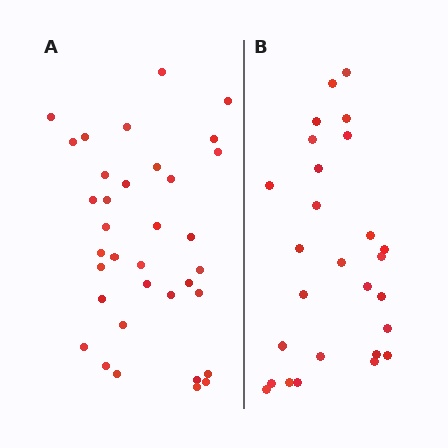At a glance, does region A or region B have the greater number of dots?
Region A (the left region) has more dots.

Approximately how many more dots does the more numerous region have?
Region A has roughly 8 or so more dots than region B.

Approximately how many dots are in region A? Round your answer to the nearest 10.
About 40 dots. (The exact count is 35, which rounds to 40.)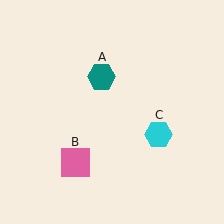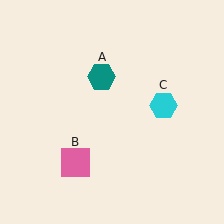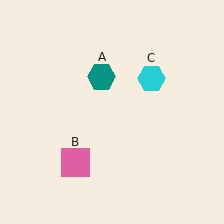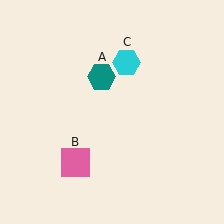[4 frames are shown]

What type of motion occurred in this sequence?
The cyan hexagon (object C) rotated counterclockwise around the center of the scene.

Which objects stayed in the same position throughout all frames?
Teal hexagon (object A) and pink square (object B) remained stationary.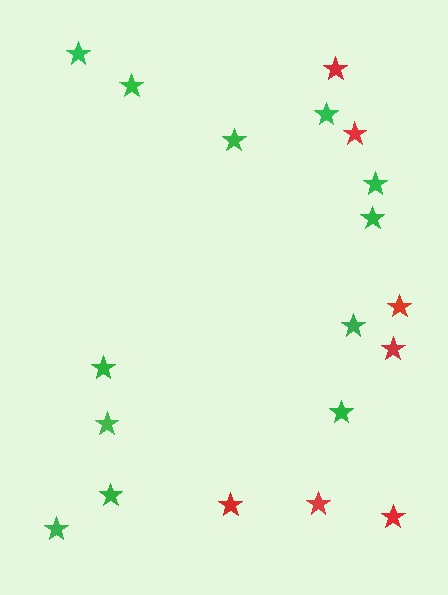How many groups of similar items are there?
There are 2 groups: one group of red stars (7) and one group of green stars (12).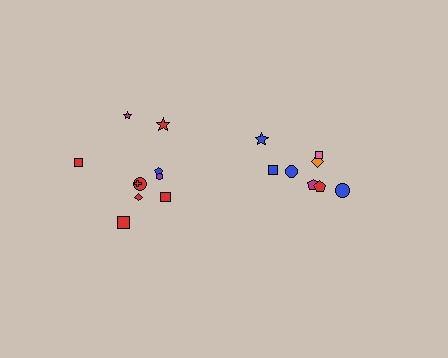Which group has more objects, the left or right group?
The left group.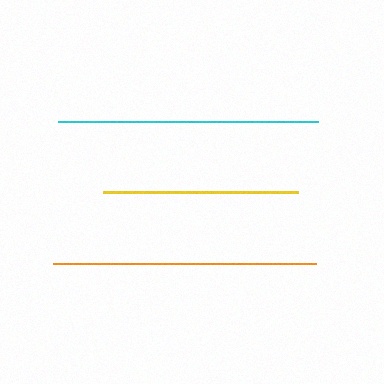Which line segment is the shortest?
The yellow line is the shortest at approximately 195 pixels.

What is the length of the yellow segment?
The yellow segment is approximately 195 pixels long.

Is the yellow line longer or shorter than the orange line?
The orange line is longer than the yellow line.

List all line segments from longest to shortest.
From longest to shortest: orange, cyan, yellow.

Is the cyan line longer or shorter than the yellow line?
The cyan line is longer than the yellow line.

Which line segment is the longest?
The orange line is the longest at approximately 264 pixels.